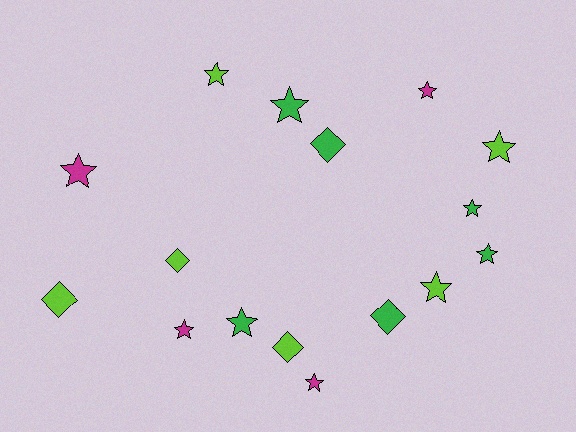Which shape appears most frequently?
Star, with 11 objects.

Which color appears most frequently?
Green, with 6 objects.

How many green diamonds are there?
There are 2 green diamonds.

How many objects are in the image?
There are 16 objects.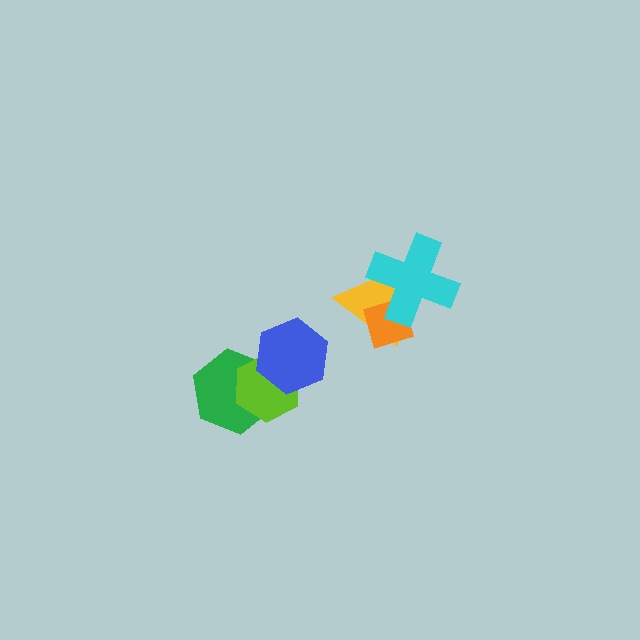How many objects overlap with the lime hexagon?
2 objects overlap with the lime hexagon.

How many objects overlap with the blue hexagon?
2 objects overlap with the blue hexagon.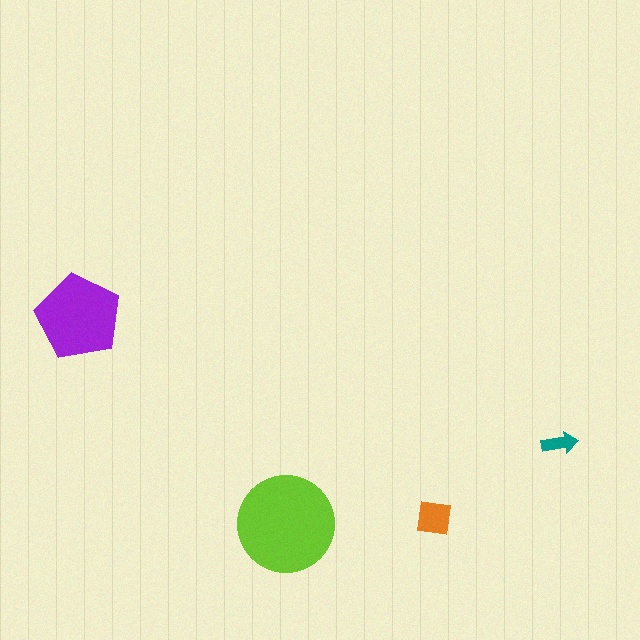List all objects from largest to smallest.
The lime circle, the purple pentagon, the orange square, the teal arrow.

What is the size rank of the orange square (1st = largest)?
3rd.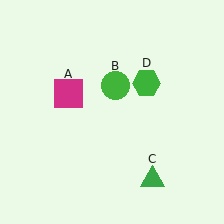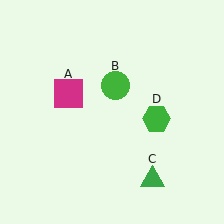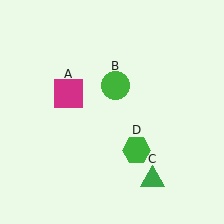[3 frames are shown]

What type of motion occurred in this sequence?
The green hexagon (object D) rotated clockwise around the center of the scene.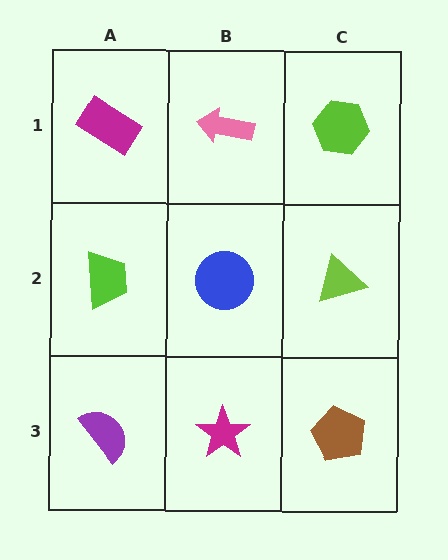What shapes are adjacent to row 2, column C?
A lime hexagon (row 1, column C), a brown pentagon (row 3, column C), a blue circle (row 2, column B).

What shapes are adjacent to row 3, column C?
A lime triangle (row 2, column C), a magenta star (row 3, column B).